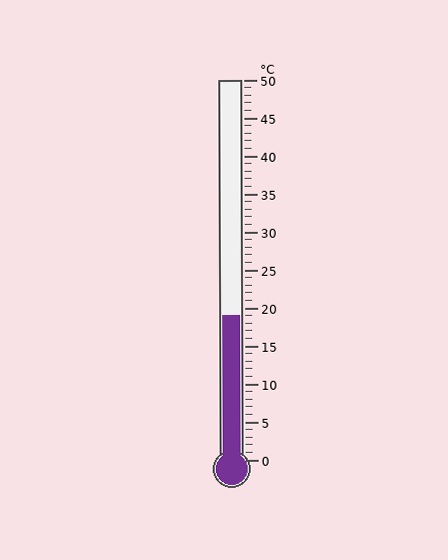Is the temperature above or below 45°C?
The temperature is below 45°C.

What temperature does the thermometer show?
The thermometer shows approximately 19°C.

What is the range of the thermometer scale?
The thermometer scale ranges from 0°C to 50°C.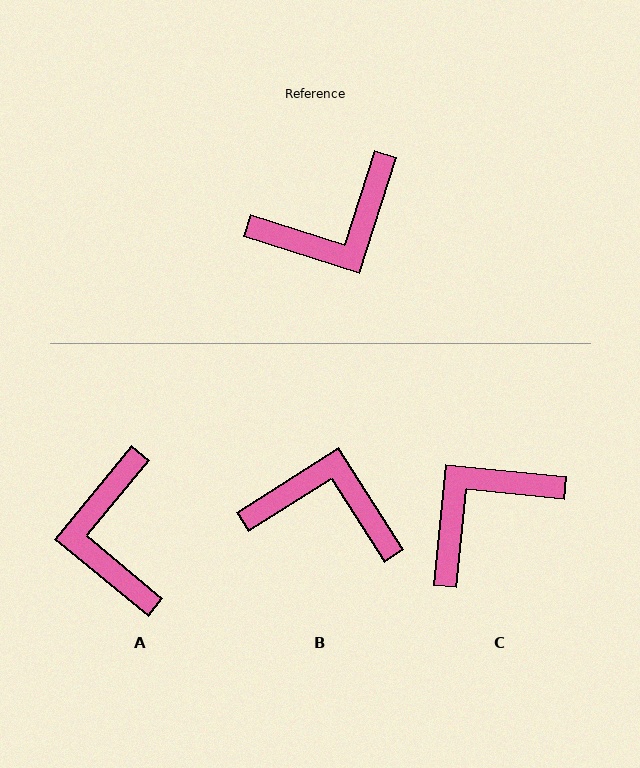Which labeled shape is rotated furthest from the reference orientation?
C, about 168 degrees away.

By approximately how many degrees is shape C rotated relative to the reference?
Approximately 168 degrees clockwise.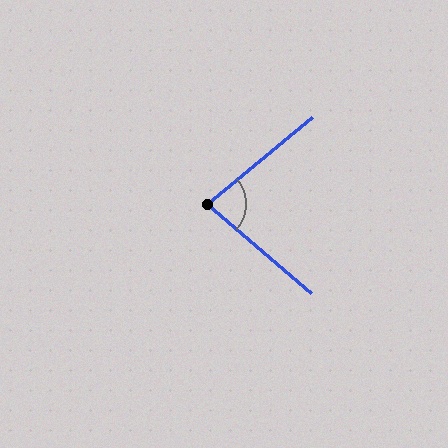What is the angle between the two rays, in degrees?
Approximately 80 degrees.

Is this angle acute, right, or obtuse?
It is acute.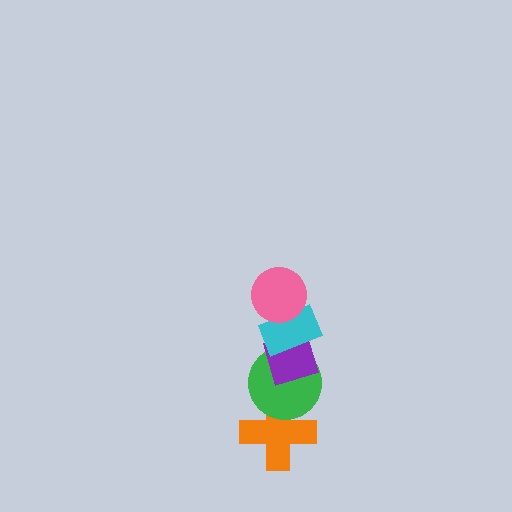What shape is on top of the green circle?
The purple diamond is on top of the green circle.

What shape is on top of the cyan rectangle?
The pink circle is on top of the cyan rectangle.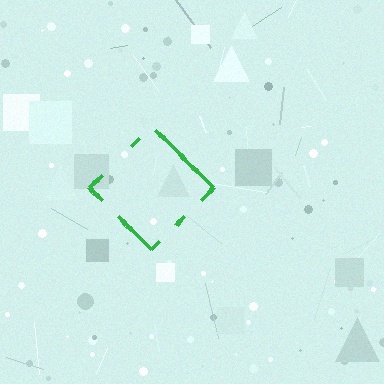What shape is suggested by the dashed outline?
The dashed outline suggests a diamond.